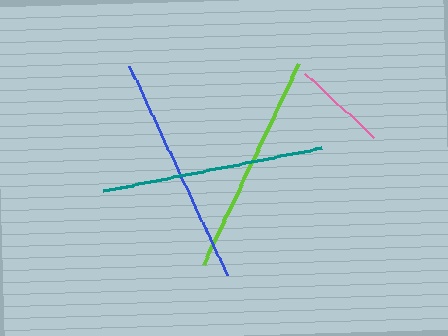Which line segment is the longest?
The blue line is the longest at approximately 231 pixels.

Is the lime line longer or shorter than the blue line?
The blue line is longer than the lime line.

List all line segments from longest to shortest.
From longest to shortest: blue, teal, lime, pink.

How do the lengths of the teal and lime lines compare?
The teal and lime lines are approximately the same length.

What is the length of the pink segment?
The pink segment is approximately 95 pixels long.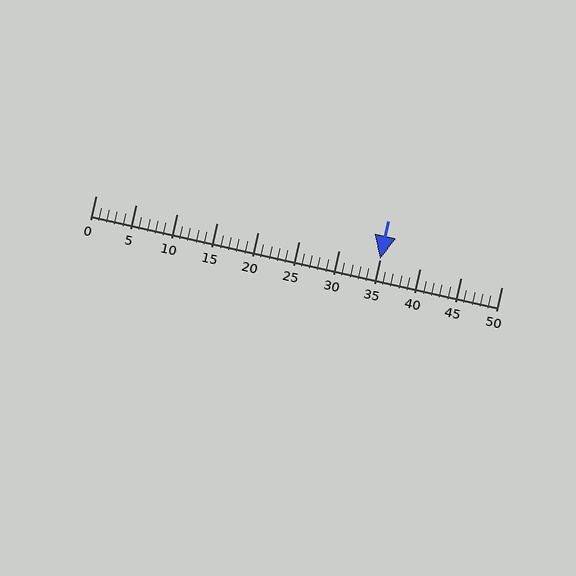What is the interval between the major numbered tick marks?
The major tick marks are spaced 5 units apart.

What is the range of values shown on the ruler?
The ruler shows values from 0 to 50.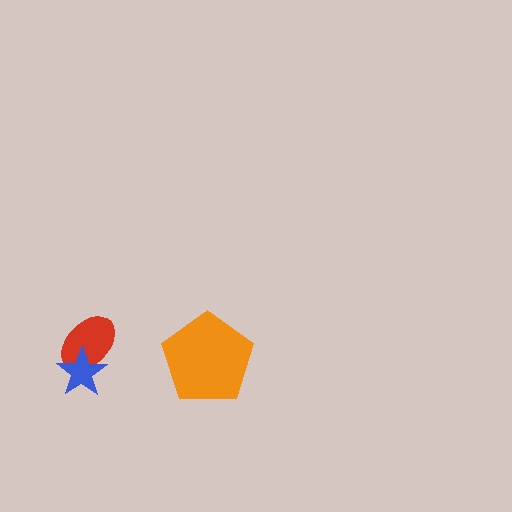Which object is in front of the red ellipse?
The blue star is in front of the red ellipse.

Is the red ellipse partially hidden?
Yes, it is partially covered by another shape.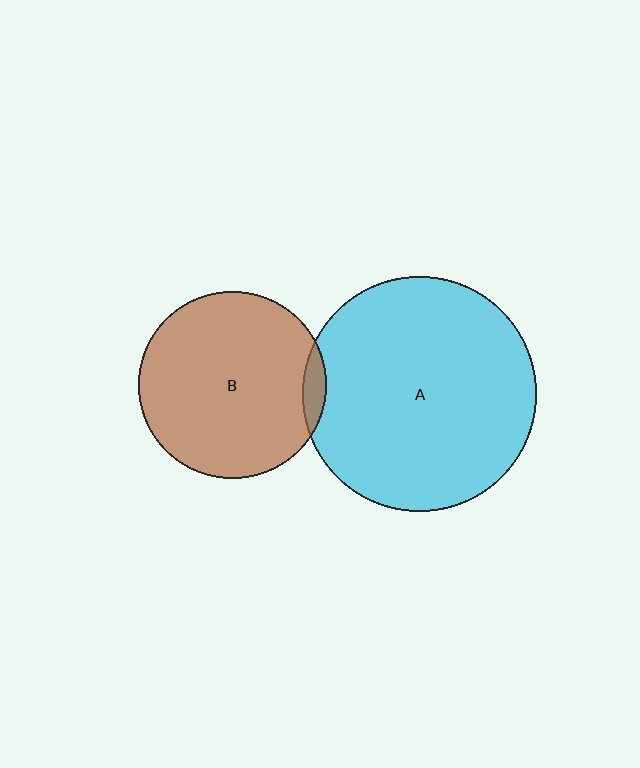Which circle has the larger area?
Circle A (cyan).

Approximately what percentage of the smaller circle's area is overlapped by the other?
Approximately 5%.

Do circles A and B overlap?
Yes.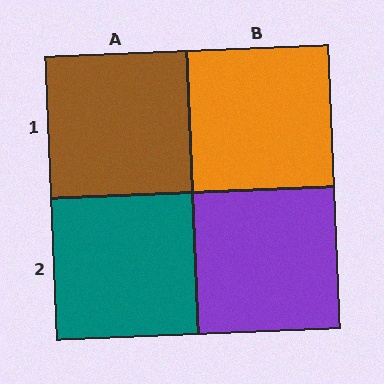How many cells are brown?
1 cell is brown.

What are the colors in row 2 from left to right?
Teal, purple.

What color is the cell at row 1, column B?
Orange.